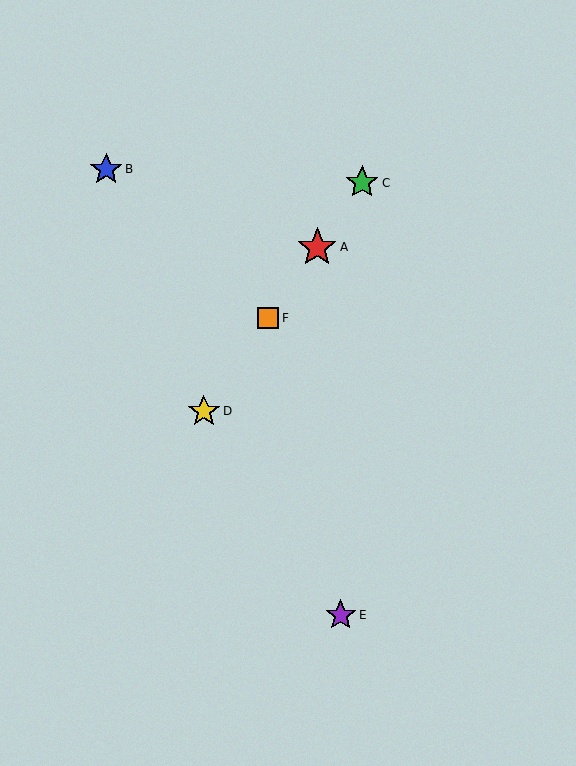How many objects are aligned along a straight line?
4 objects (A, C, D, F) are aligned along a straight line.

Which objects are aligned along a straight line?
Objects A, C, D, F are aligned along a straight line.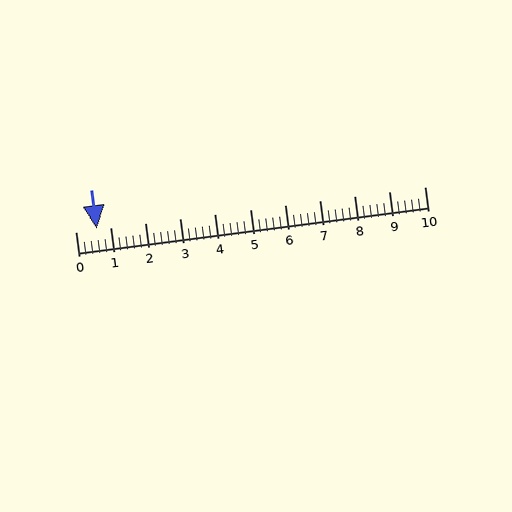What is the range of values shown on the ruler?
The ruler shows values from 0 to 10.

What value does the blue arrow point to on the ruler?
The blue arrow points to approximately 0.6.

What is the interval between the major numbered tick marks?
The major tick marks are spaced 1 units apart.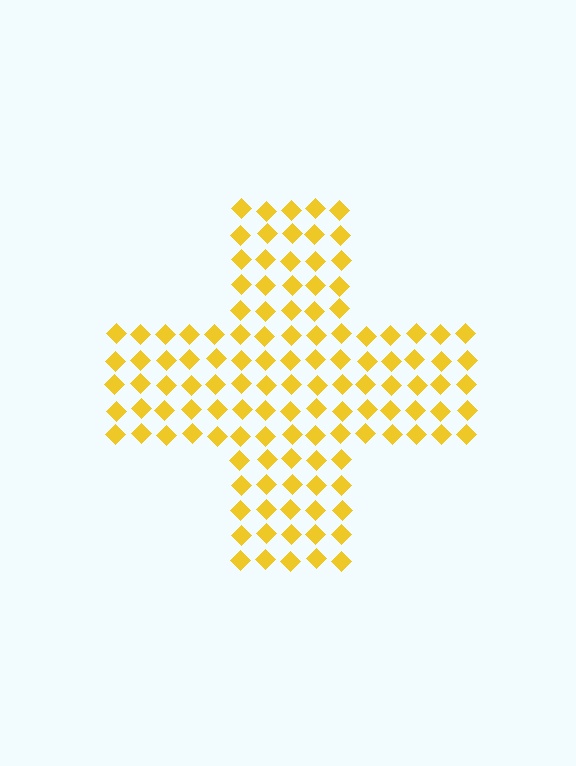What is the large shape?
The large shape is a cross.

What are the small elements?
The small elements are diamonds.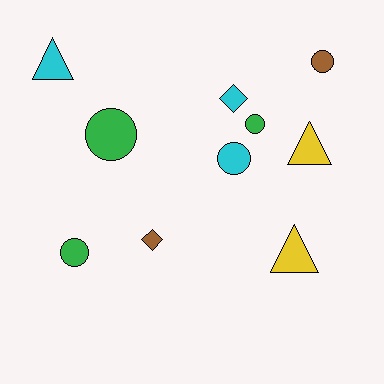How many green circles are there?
There are 3 green circles.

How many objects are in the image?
There are 10 objects.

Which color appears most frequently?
Green, with 3 objects.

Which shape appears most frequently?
Circle, with 5 objects.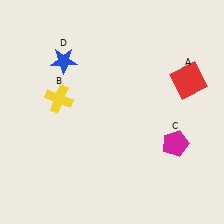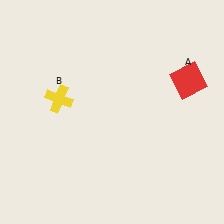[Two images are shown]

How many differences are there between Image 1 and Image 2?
There are 2 differences between the two images.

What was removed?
The magenta pentagon (C), the blue star (D) were removed in Image 2.